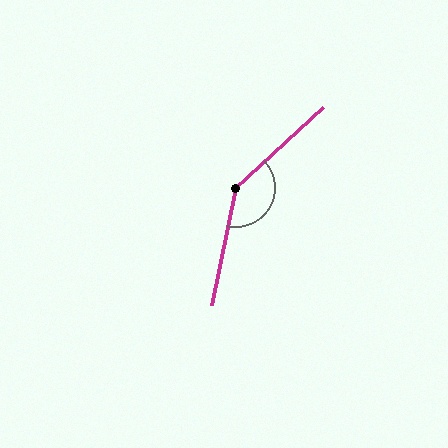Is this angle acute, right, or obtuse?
It is obtuse.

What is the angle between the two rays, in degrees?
Approximately 144 degrees.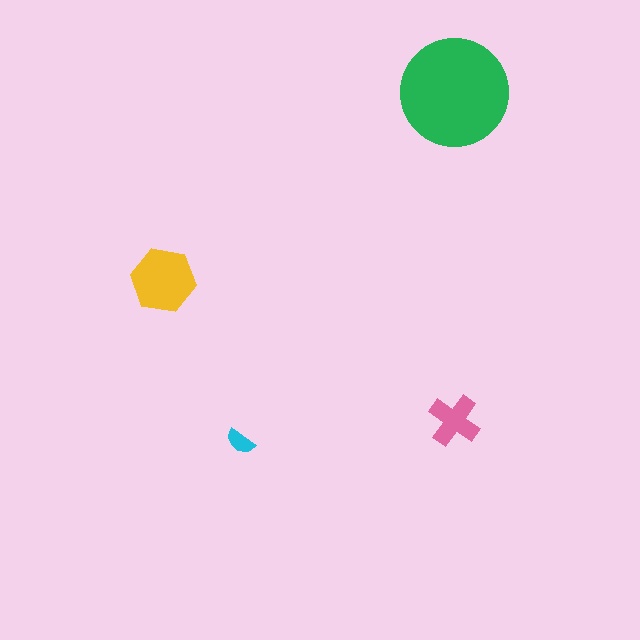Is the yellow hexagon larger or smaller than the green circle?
Smaller.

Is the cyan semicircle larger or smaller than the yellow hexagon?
Smaller.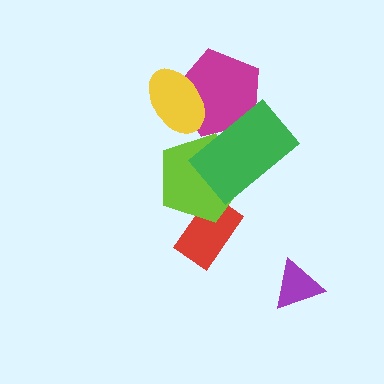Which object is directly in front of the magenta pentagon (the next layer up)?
The yellow ellipse is directly in front of the magenta pentagon.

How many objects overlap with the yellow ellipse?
1 object overlaps with the yellow ellipse.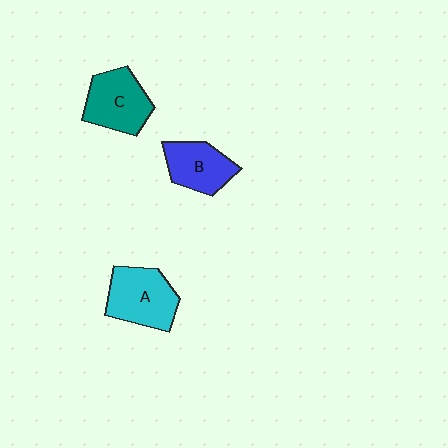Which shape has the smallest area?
Shape B (blue).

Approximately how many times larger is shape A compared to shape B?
Approximately 1.3 times.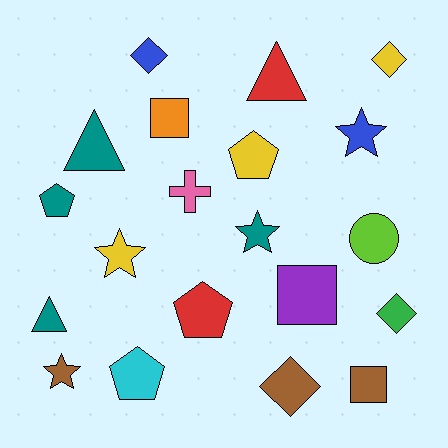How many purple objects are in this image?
There is 1 purple object.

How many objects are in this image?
There are 20 objects.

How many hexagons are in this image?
There are no hexagons.